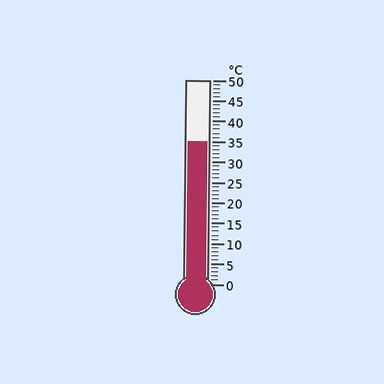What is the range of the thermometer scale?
The thermometer scale ranges from 0°C to 50°C.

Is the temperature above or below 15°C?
The temperature is above 15°C.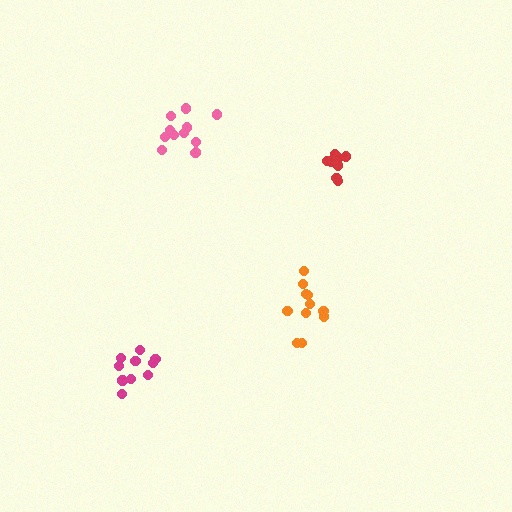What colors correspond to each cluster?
The clusters are colored: orange, magenta, pink, red.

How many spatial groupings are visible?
There are 4 spatial groupings.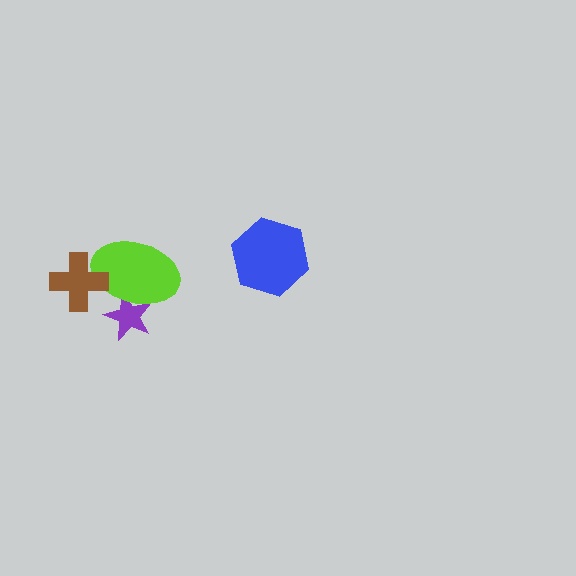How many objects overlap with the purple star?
1 object overlaps with the purple star.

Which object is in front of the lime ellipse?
The brown cross is in front of the lime ellipse.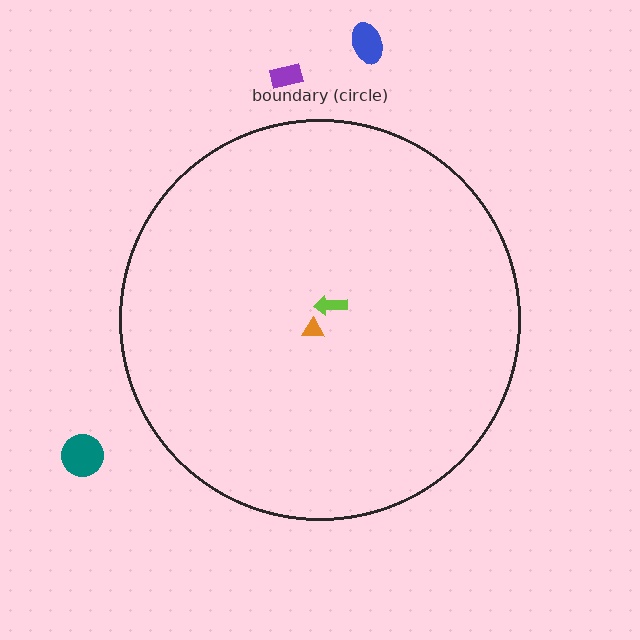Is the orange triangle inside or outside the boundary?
Inside.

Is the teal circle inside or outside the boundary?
Outside.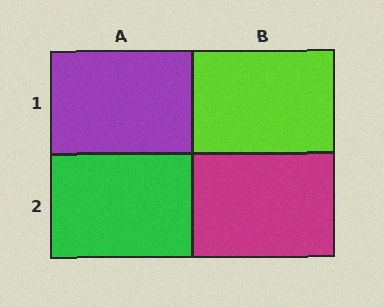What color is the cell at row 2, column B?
Magenta.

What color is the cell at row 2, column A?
Green.